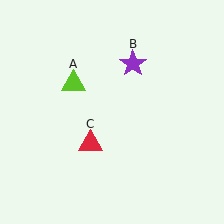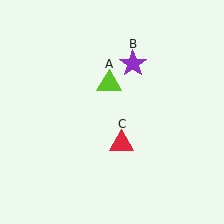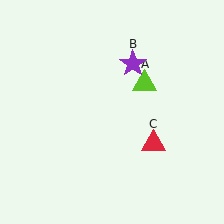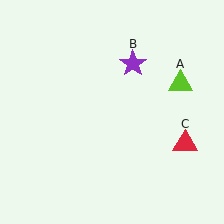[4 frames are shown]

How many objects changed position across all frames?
2 objects changed position: lime triangle (object A), red triangle (object C).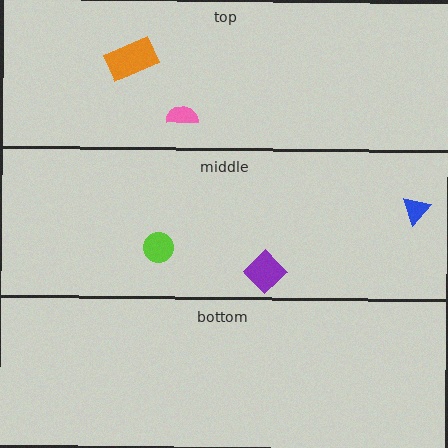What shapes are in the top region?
The pink semicircle, the orange rectangle.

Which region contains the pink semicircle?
The top region.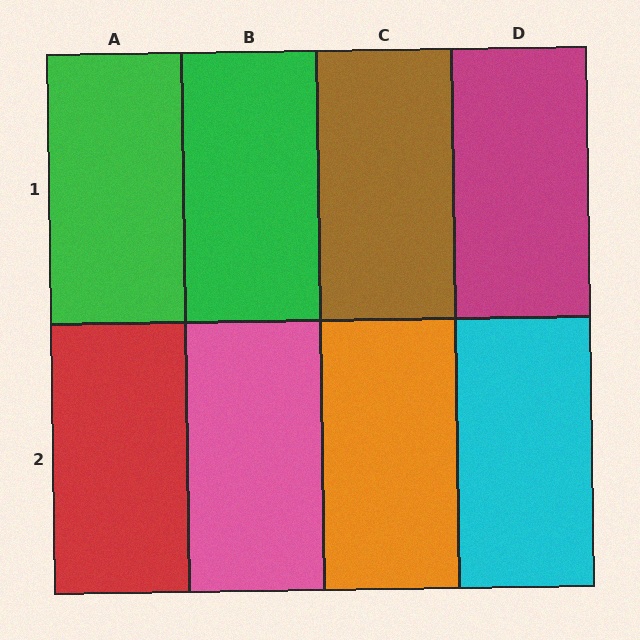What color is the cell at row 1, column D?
Magenta.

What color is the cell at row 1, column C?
Brown.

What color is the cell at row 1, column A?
Green.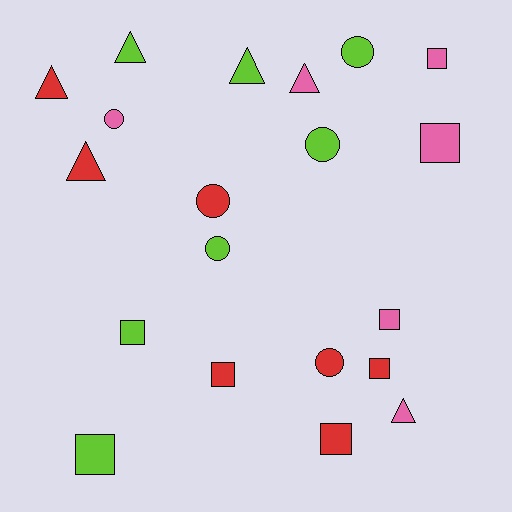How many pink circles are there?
There is 1 pink circle.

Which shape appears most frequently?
Square, with 8 objects.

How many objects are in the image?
There are 20 objects.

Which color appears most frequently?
Lime, with 7 objects.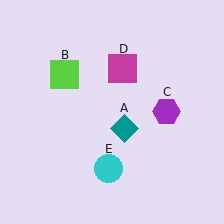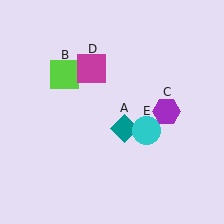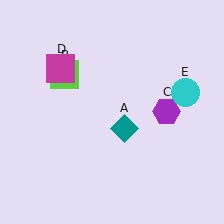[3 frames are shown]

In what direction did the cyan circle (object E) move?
The cyan circle (object E) moved up and to the right.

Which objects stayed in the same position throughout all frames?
Teal diamond (object A) and lime square (object B) and purple hexagon (object C) remained stationary.